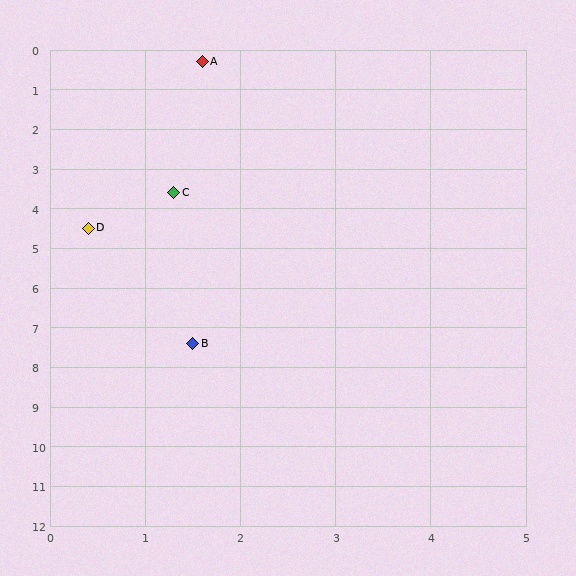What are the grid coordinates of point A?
Point A is at approximately (1.6, 0.3).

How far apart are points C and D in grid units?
Points C and D are about 1.3 grid units apart.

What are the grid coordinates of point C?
Point C is at approximately (1.3, 3.6).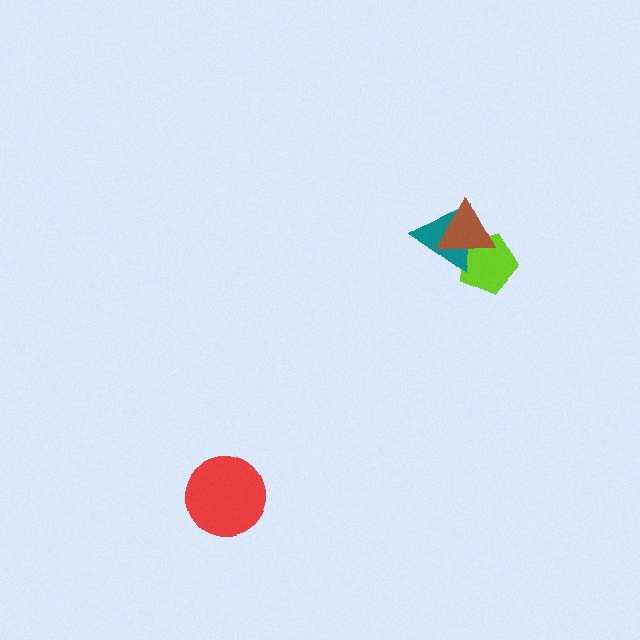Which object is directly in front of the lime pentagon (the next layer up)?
The teal triangle is directly in front of the lime pentagon.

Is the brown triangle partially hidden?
No, no other shape covers it.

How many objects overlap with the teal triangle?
2 objects overlap with the teal triangle.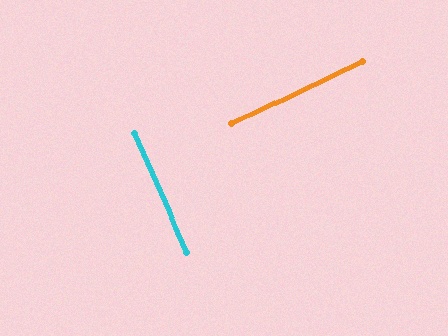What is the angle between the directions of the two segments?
Approximately 88 degrees.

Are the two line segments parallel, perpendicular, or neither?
Perpendicular — they meet at approximately 88°.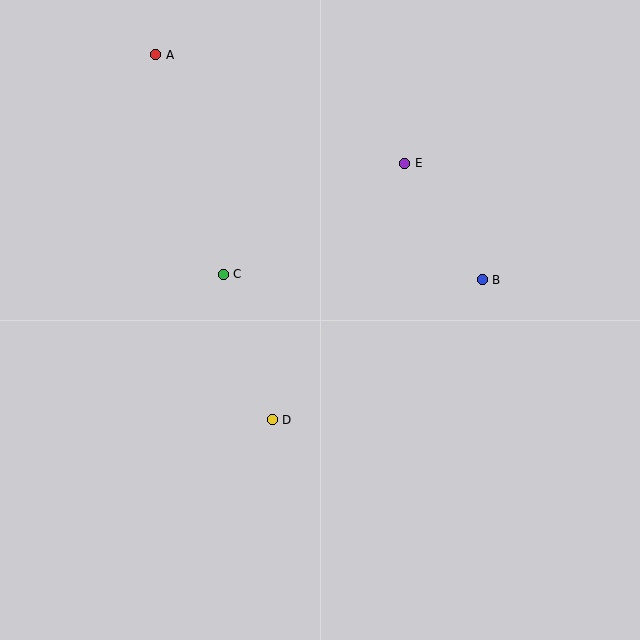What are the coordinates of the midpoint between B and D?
The midpoint between B and D is at (377, 350).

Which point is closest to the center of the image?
Point C at (223, 274) is closest to the center.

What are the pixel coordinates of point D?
Point D is at (272, 420).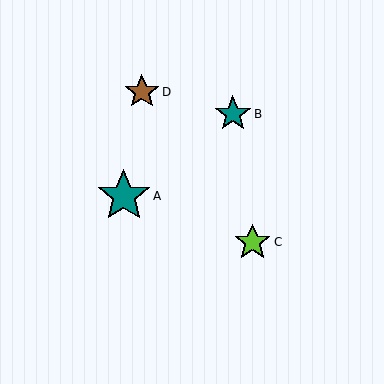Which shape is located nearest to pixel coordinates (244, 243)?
The lime star (labeled C) at (252, 242) is nearest to that location.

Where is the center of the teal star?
The center of the teal star is at (233, 114).